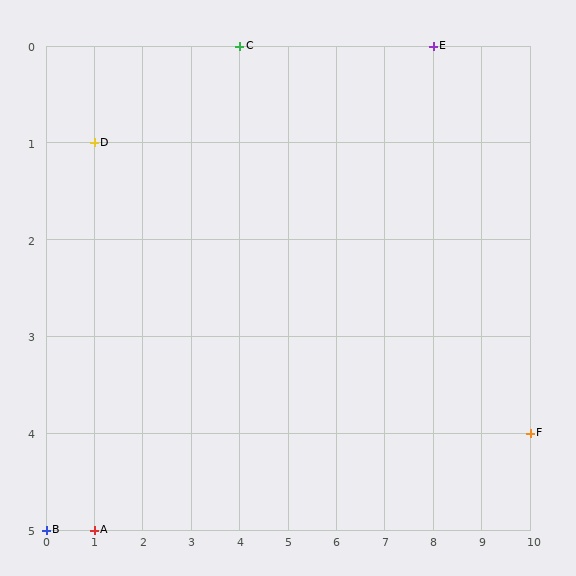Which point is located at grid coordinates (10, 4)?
Point F is at (10, 4).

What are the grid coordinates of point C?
Point C is at grid coordinates (4, 0).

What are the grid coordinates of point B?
Point B is at grid coordinates (0, 5).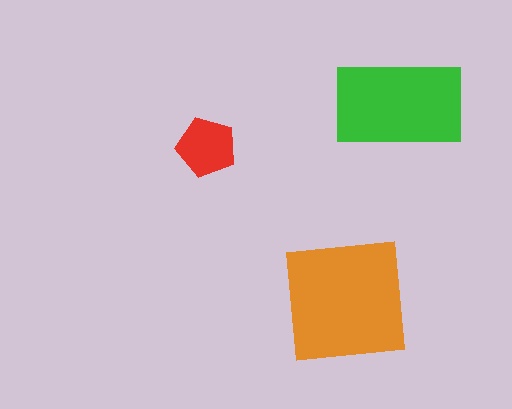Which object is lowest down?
The orange square is bottommost.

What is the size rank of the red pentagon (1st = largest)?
3rd.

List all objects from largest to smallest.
The orange square, the green rectangle, the red pentagon.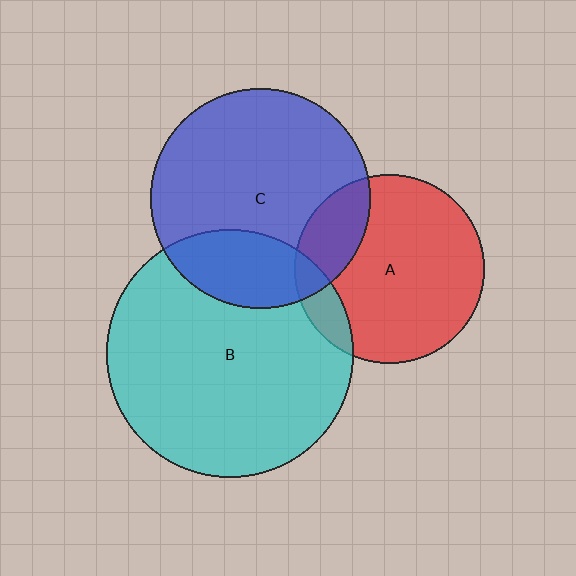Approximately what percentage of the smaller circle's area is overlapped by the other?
Approximately 10%.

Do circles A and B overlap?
Yes.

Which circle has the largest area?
Circle B (cyan).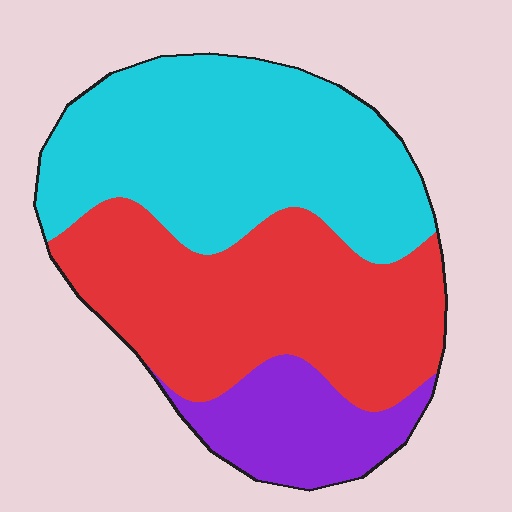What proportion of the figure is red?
Red covers roughly 40% of the figure.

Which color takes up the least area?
Purple, at roughly 15%.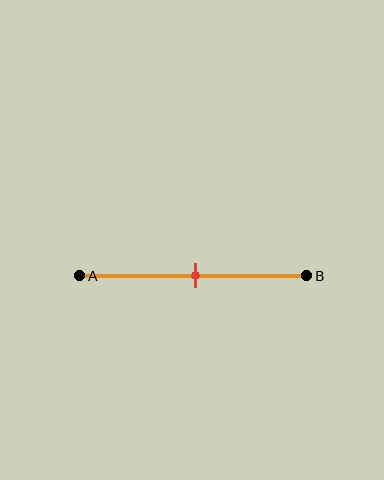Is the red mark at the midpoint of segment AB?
Yes, the mark is approximately at the midpoint.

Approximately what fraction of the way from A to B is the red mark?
The red mark is approximately 50% of the way from A to B.